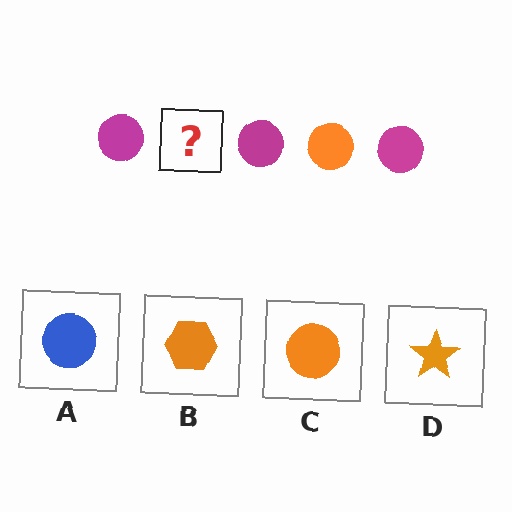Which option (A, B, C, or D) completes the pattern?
C.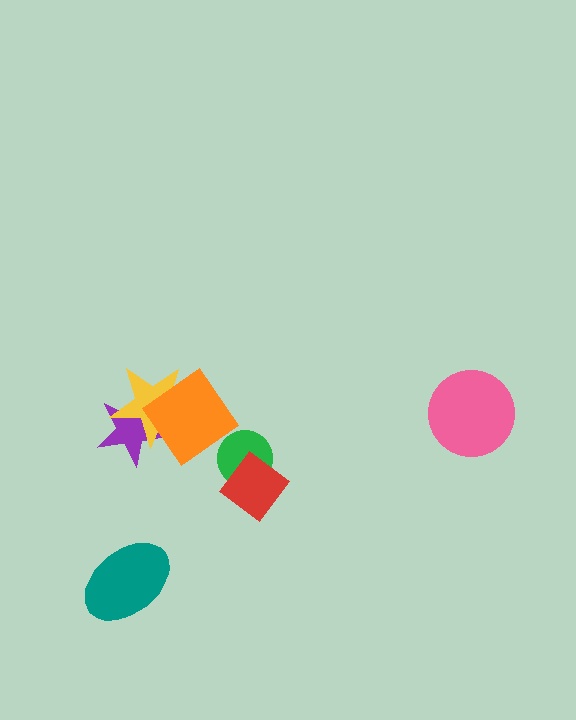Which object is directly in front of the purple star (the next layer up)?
The yellow star is directly in front of the purple star.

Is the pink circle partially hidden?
No, no other shape covers it.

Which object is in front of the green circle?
The red diamond is in front of the green circle.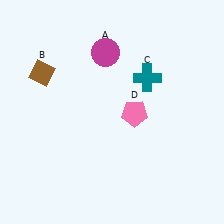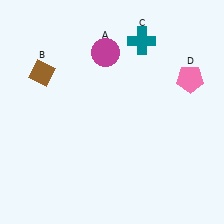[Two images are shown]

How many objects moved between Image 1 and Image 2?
2 objects moved between the two images.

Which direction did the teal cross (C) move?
The teal cross (C) moved up.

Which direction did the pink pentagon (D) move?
The pink pentagon (D) moved right.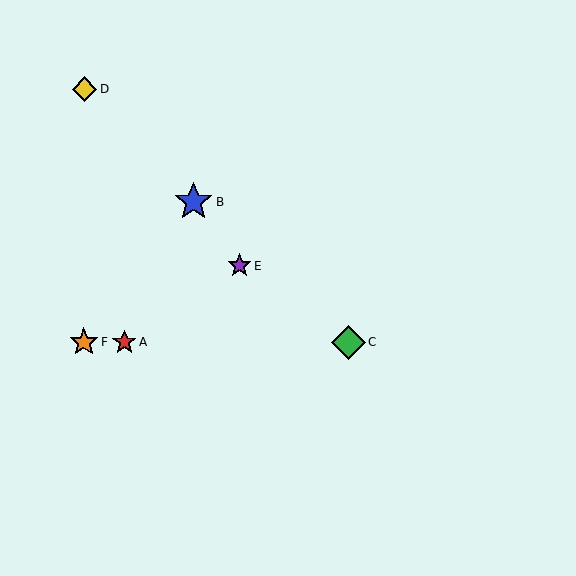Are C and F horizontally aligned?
Yes, both are at y≈342.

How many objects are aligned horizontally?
3 objects (A, C, F) are aligned horizontally.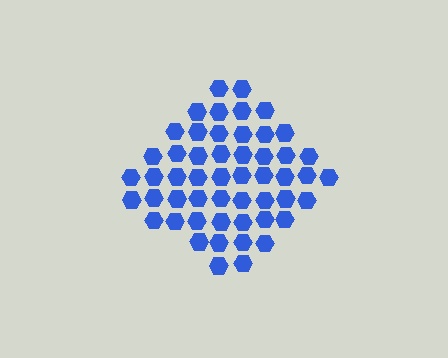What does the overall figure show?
The overall figure shows a diamond.